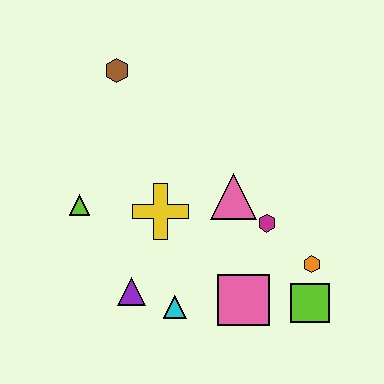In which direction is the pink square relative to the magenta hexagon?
The pink square is below the magenta hexagon.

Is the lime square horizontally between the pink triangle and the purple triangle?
No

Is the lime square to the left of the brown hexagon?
No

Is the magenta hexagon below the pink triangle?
Yes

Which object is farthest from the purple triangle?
The brown hexagon is farthest from the purple triangle.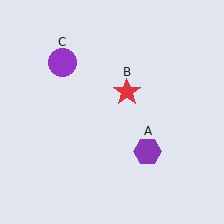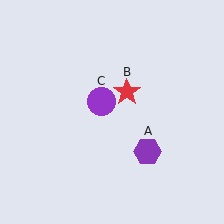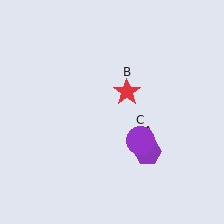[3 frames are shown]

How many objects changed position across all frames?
1 object changed position: purple circle (object C).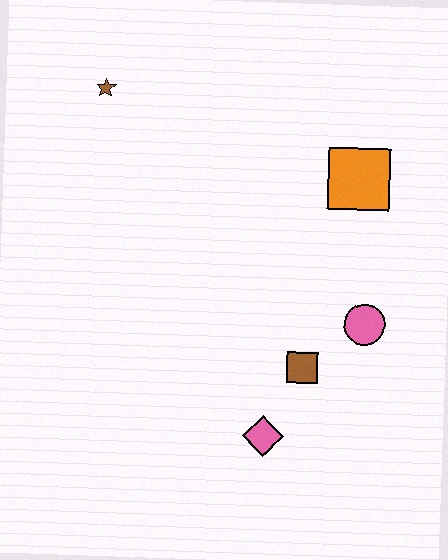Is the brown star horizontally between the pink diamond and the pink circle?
No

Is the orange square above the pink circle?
Yes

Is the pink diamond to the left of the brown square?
Yes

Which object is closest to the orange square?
The pink circle is closest to the orange square.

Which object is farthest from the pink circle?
The brown star is farthest from the pink circle.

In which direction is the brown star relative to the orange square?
The brown star is to the left of the orange square.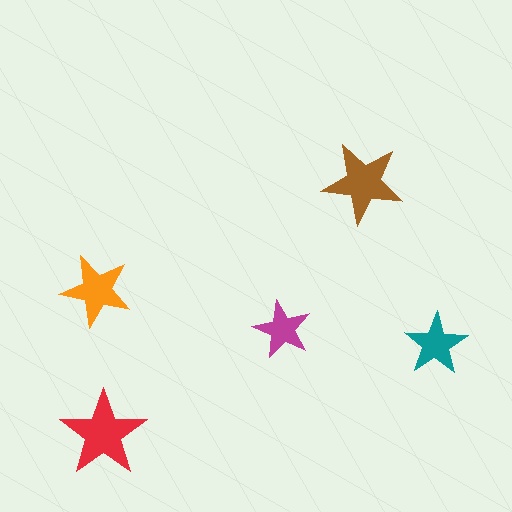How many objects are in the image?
There are 5 objects in the image.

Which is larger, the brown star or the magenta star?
The brown one.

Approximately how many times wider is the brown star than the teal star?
About 1.5 times wider.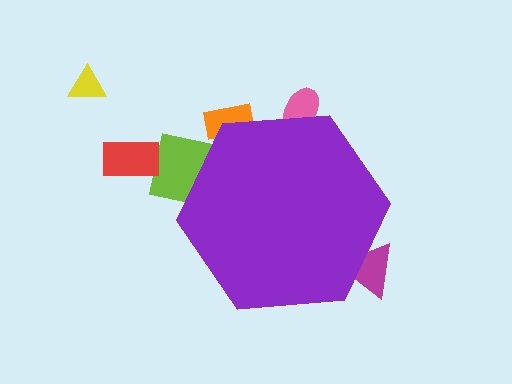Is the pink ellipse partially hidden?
Yes, the pink ellipse is partially hidden behind the purple hexagon.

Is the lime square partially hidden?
Yes, the lime square is partially hidden behind the purple hexagon.